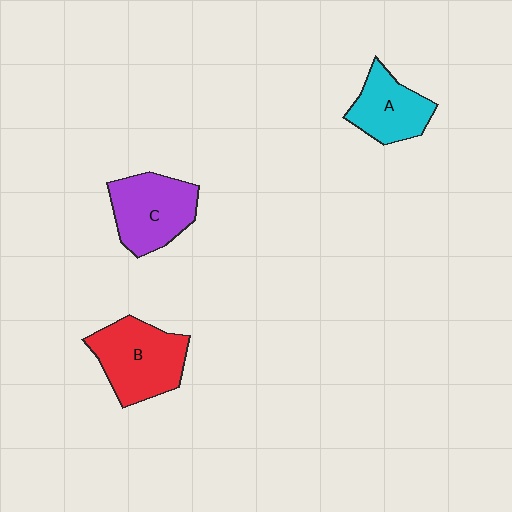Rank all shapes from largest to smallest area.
From largest to smallest: B (red), C (purple), A (cyan).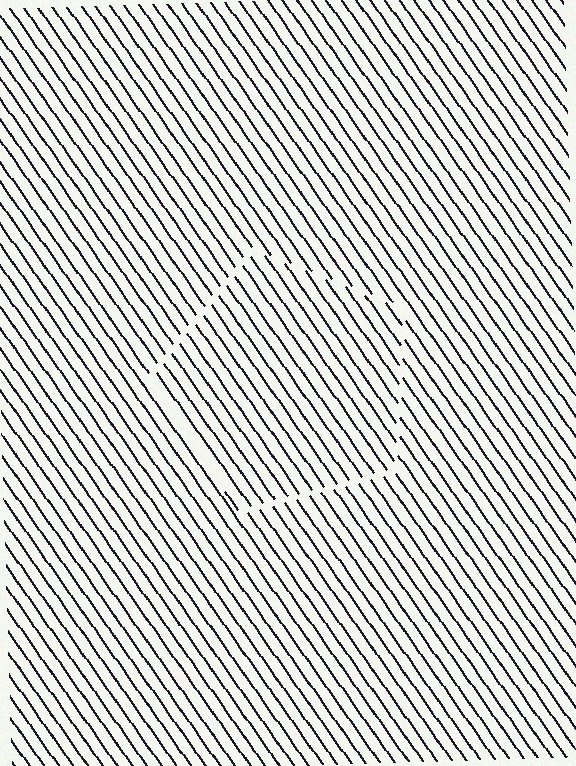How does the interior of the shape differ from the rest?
The interior of the shape contains the same grating, shifted by half a period — the contour is defined by the phase discontinuity where line-ends from the inner and outer gratings abut.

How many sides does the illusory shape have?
5 sides — the line-ends trace a pentagon.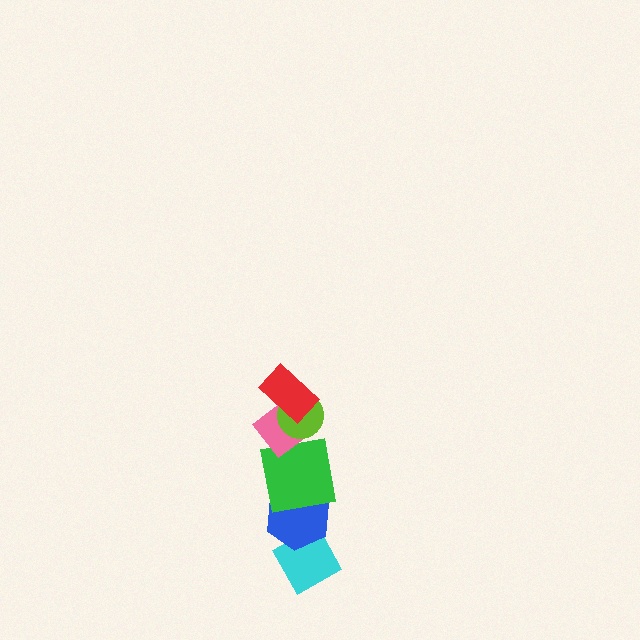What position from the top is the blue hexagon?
The blue hexagon is 5th from the top.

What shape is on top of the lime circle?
The red rectangle is on top of the lime circle.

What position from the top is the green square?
The green square is 4th from the top.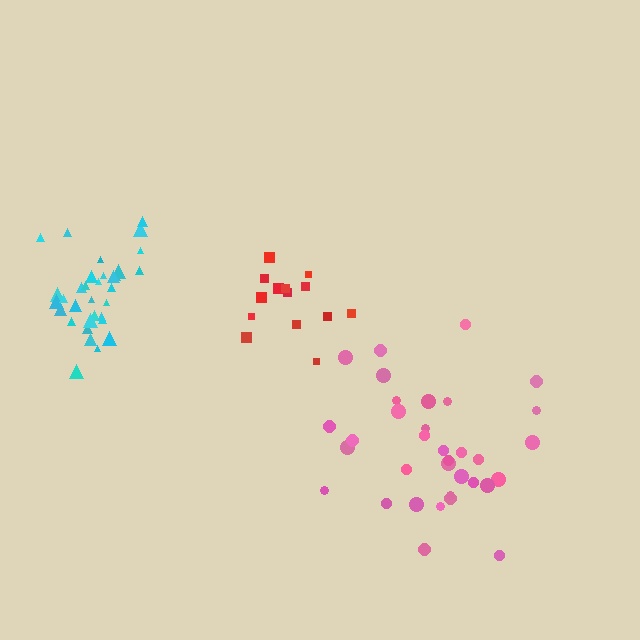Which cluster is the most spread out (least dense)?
Pink.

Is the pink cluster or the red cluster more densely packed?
Red.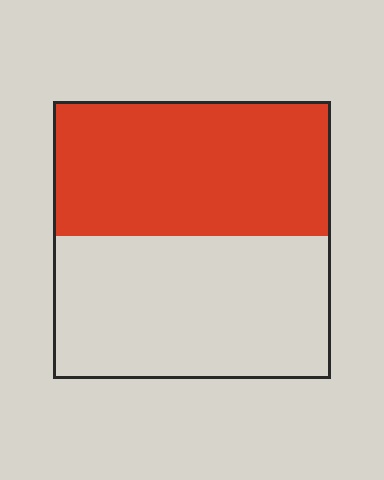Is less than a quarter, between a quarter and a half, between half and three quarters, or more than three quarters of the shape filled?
Between a quarter and a half.